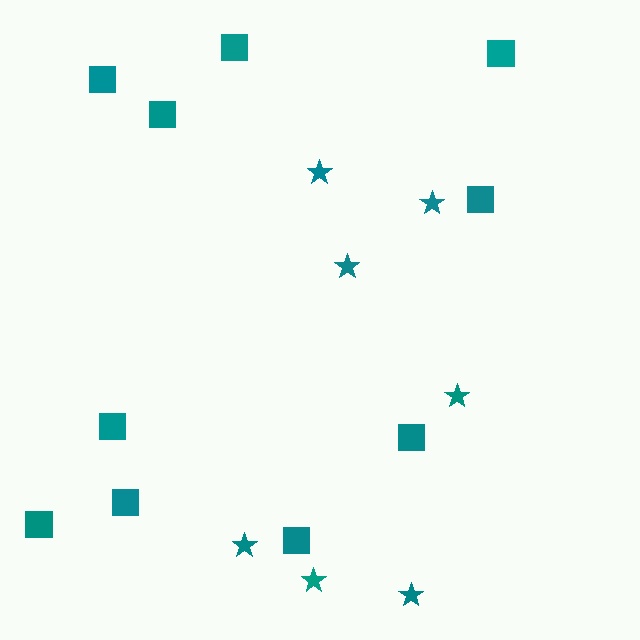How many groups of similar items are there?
There are 2 groups: one group of squares (10) and one group of stars (7).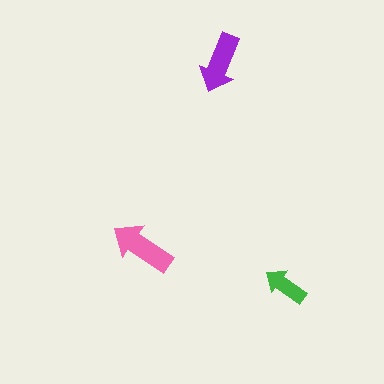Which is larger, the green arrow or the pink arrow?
The pink one.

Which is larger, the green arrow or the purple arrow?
The purple one.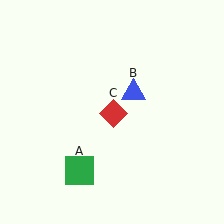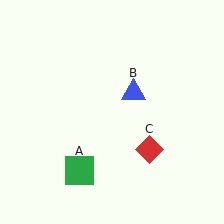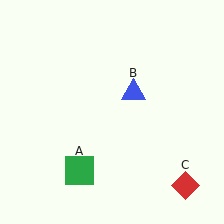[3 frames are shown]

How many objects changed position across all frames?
1 object changed position: red diamond (object C).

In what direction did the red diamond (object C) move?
The red diamond (object C) moved down and to the right.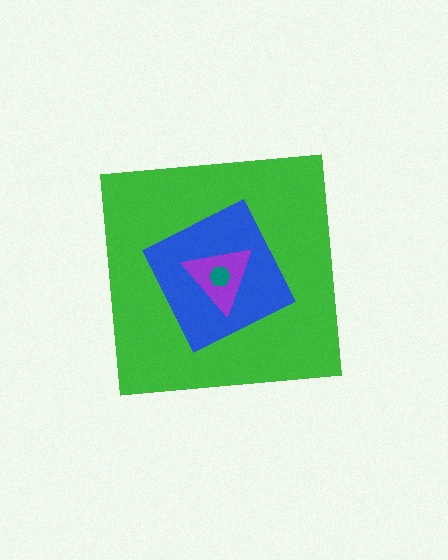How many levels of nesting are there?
4.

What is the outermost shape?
The green square.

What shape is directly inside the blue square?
The purple triangle.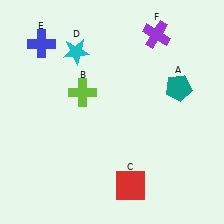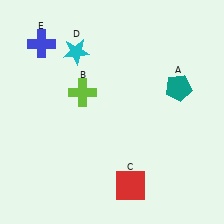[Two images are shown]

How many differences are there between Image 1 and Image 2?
There is 1 difference between the two images.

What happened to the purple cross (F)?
The purple cross (F) was removed in Image 2. It was in the top-right area of Image 1.